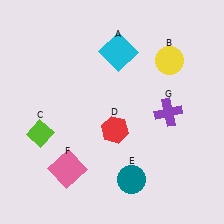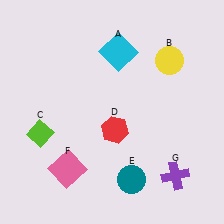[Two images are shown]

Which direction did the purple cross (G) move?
The purple cross (G) moved down.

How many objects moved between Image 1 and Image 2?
1 object moved between the two images.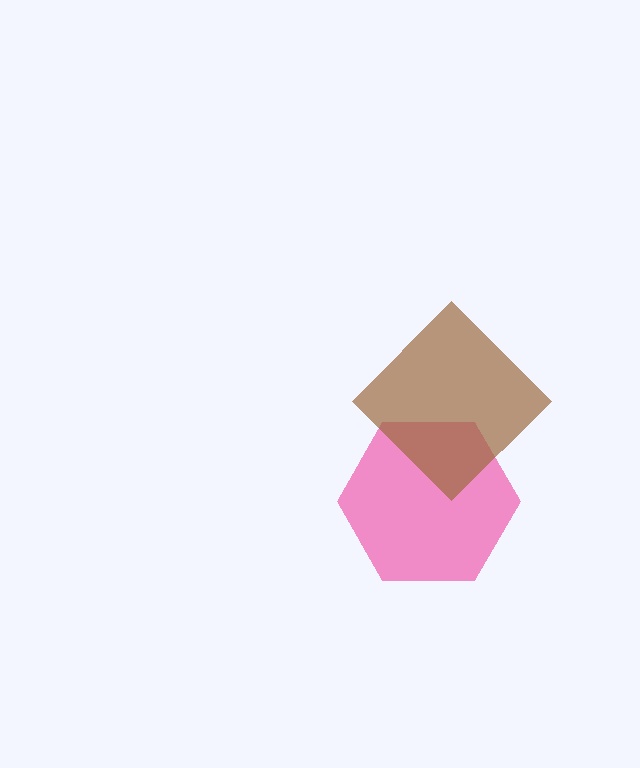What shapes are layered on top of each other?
The layered shapes are: a pink hexagon, a brown diamond.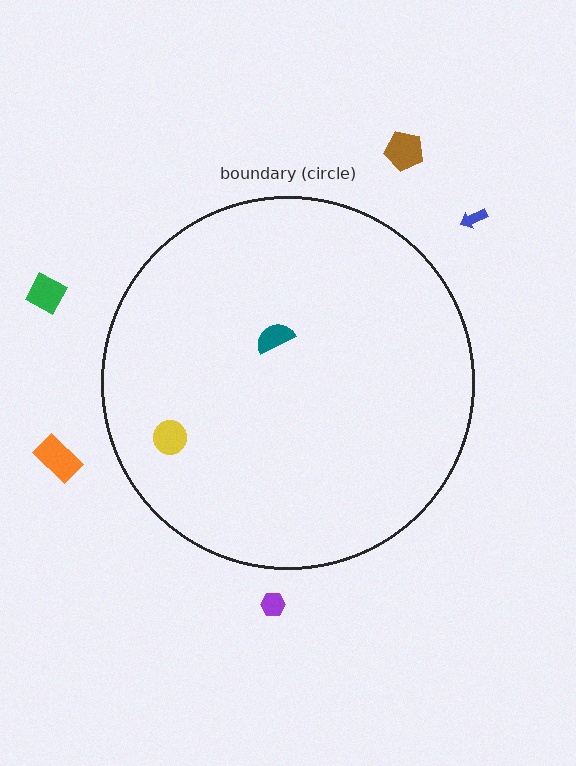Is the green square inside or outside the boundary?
Outside.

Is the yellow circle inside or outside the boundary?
Inside.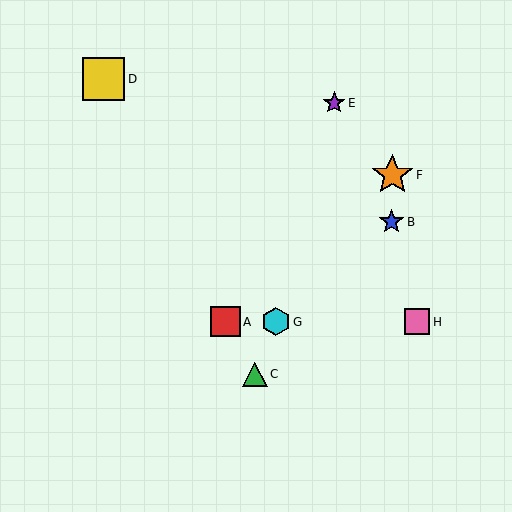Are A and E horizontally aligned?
No, A is at y≈322 and E is at y≈103.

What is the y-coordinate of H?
Object H is at y≈322.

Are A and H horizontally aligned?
Yes, both are at y≈322.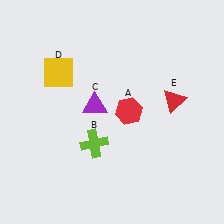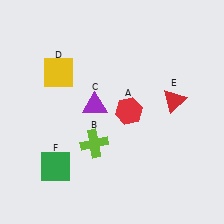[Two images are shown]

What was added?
A green square (F) was added in Image 2.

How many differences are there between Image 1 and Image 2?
There is 1 difference between the two images.